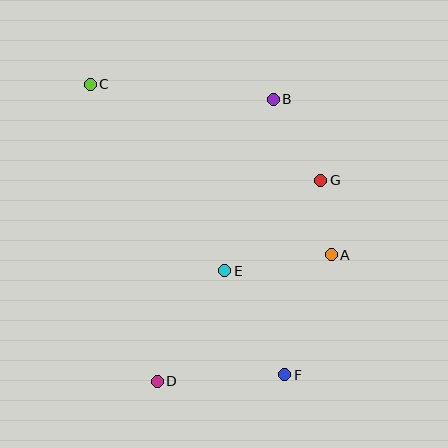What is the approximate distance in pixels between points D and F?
The distance between D and F is approximately 128 pixels.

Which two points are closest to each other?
Points A and G are closest to each other.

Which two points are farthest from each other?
Points C and F are farthest from each other.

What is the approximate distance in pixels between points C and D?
The distance between C and D is approximately 304 pixels.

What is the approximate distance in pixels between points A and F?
The distance between A and F is approximately 128 pixels.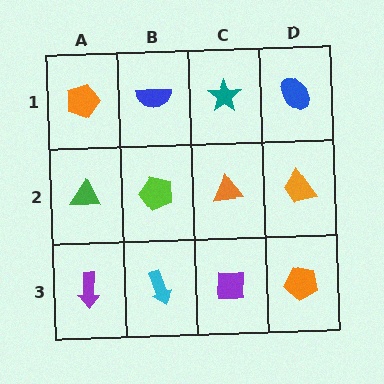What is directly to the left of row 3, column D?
A purple square.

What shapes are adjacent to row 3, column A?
A green triangle (row 2, column A), a cyan arrow (row 3, column B).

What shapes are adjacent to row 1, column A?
A green triangle (row 2, column A), a blue semicircle (row 1, column B).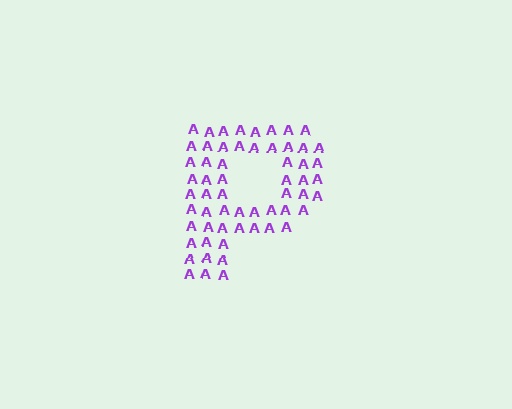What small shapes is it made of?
It is made of small letter A's.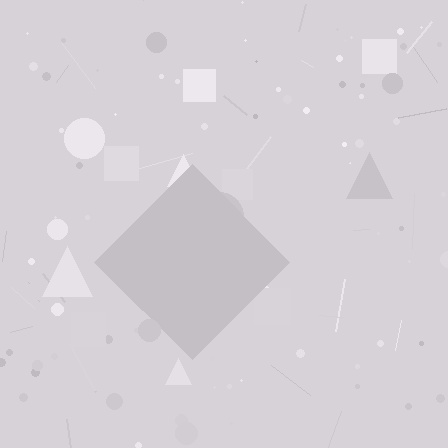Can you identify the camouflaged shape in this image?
The camouflaged shape is a diamond.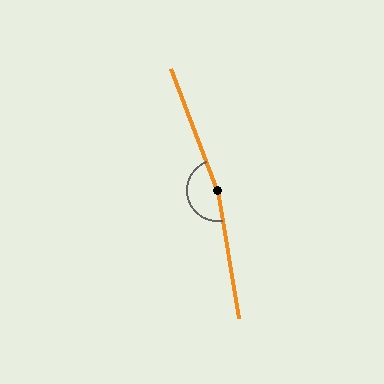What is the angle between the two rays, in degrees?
Approximately 169 degrees.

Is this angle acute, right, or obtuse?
It is obtuse.